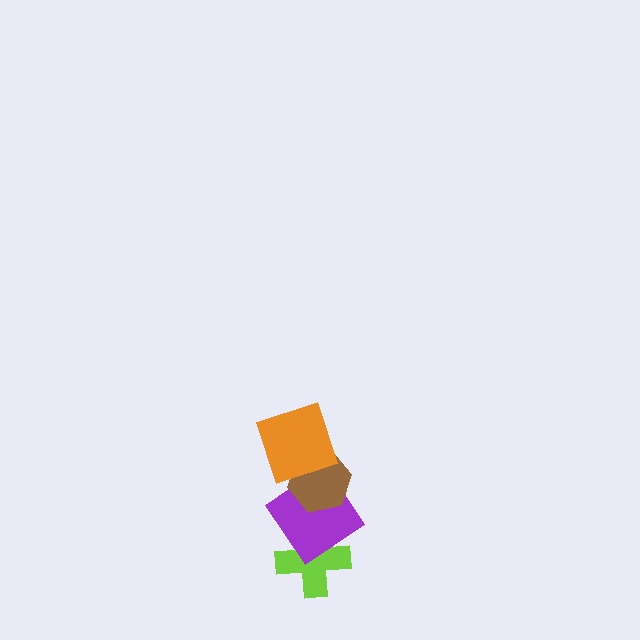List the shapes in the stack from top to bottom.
From top to bottom: the orange square, the brown hexagon, the purple diamond, the lime cross.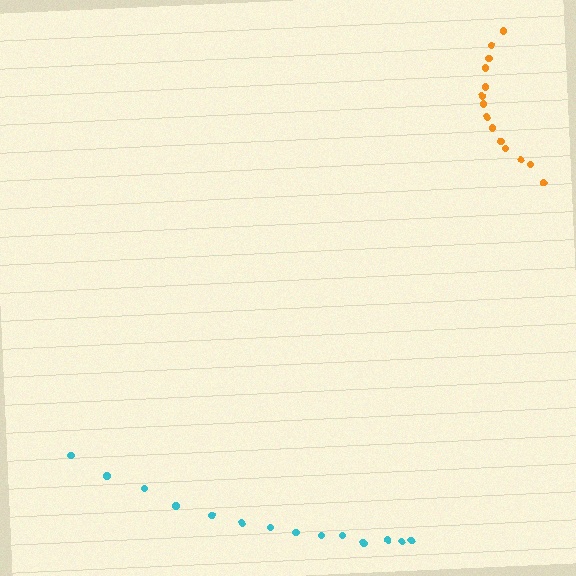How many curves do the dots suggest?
There are 2 distinct paths.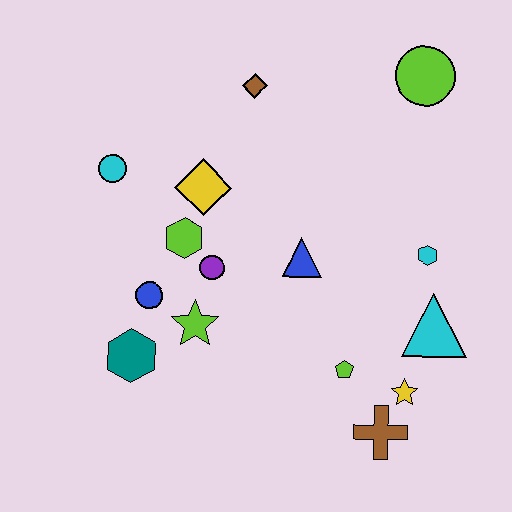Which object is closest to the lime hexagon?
The purple circle is closest to the lime hexagon.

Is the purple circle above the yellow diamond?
No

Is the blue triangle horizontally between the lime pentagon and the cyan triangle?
No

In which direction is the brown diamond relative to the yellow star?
The brown diamond is above the yellow star.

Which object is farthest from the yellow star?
The cyan circle is farthest from the yellow star.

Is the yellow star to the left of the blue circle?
No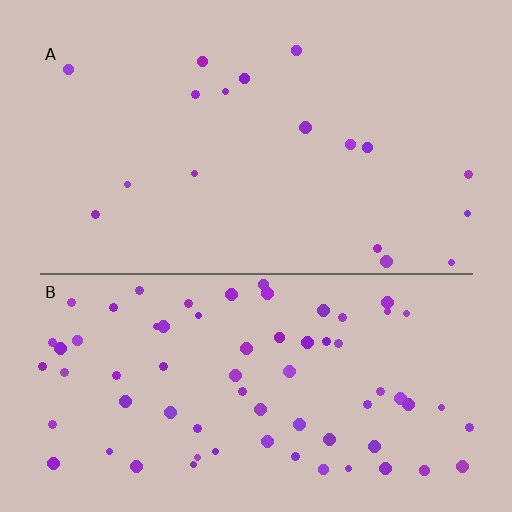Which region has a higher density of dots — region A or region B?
B (the bottom).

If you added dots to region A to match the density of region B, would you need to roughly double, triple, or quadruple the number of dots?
Approximately quadruple.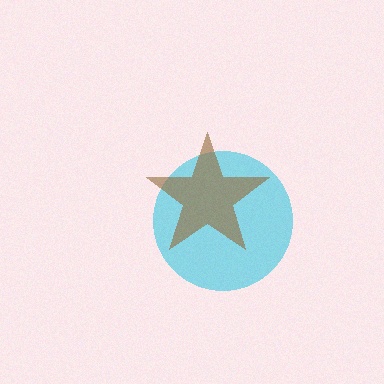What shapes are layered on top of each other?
The layered shapes are: a cyan circle, a brown star.